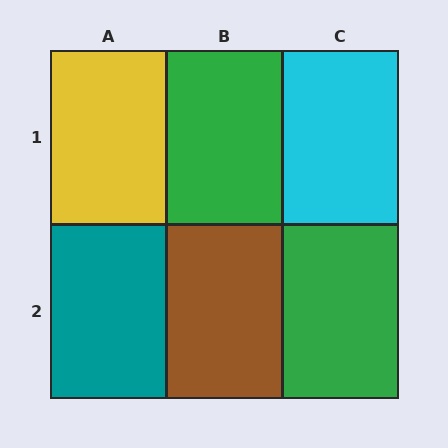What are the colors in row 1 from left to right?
Yellow, green, cyan.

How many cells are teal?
1 cell is teal.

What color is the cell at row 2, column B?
Brown.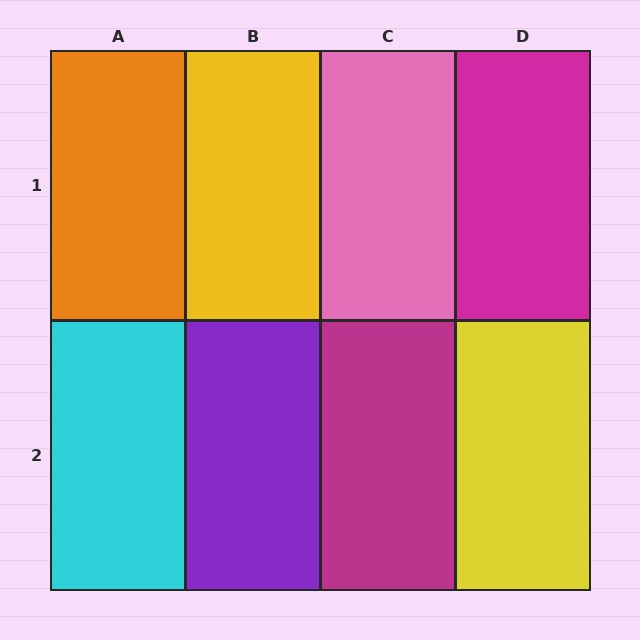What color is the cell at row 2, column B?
Purple.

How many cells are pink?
1 cell is pink.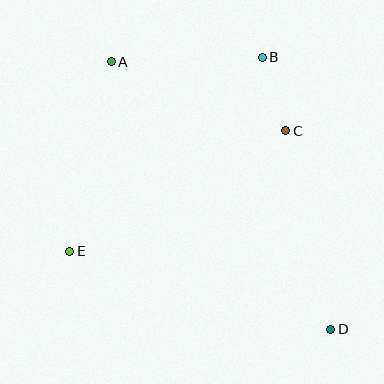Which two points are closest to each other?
Points B and C are closest to each other.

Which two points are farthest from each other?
Points A and D are farthest from each other.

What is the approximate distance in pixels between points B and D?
The distance between B and D is approximately 280 pixels.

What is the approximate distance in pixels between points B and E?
The distance between B and E is approximately 273 pixels.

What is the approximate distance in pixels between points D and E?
The distance between D and E is approximately 272 pixels.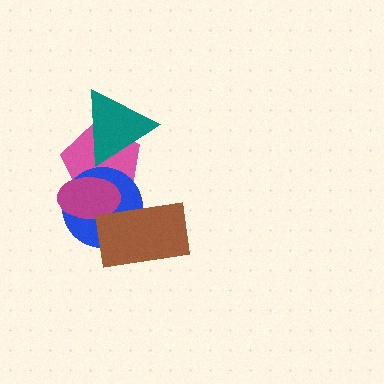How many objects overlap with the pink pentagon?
3 objects overlap with the pink pentagon.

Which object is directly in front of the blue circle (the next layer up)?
The magenta ellipse is directly in front of the blue circle.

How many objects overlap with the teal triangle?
1 object overlaps with the teal triangle.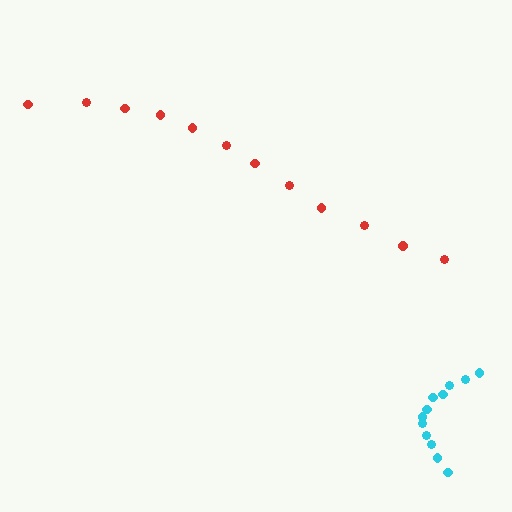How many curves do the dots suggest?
There are 2 distinct paths.